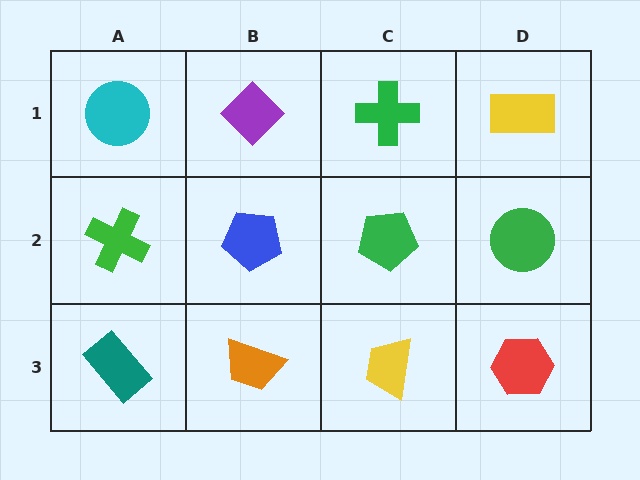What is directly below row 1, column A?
A green cross.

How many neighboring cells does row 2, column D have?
3.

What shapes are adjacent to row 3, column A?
A green cross (row 2, column A), an orange trapezoid (row 3, column B).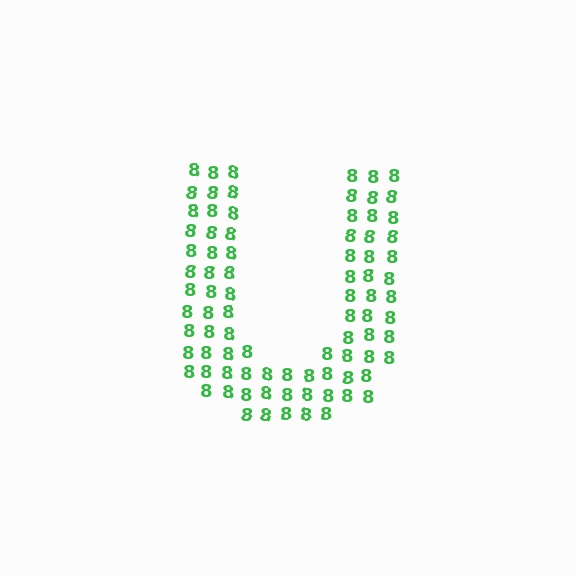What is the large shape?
The large shape is the letter U.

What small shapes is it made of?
It is made of small digit 8's.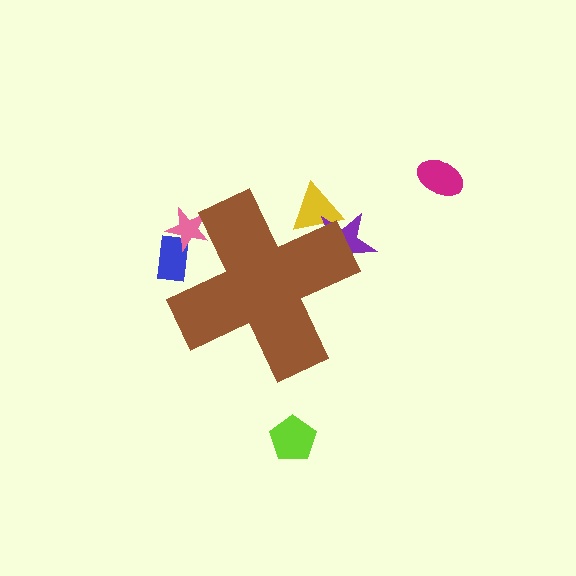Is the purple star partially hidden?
Yes, the purple star is partially hidden behind the brown cross.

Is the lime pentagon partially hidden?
No, the lime pentagon is fully visible.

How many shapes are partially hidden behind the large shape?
4 shapes are partially hidden.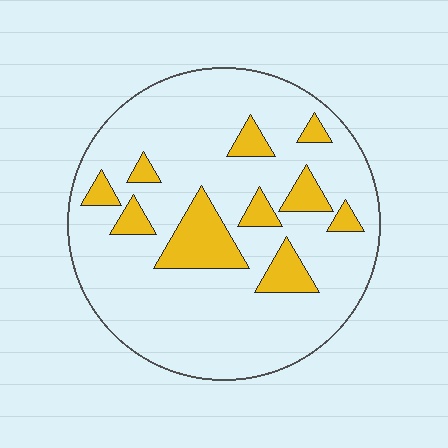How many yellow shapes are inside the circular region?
10.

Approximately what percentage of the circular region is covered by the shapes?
Approximately 15%.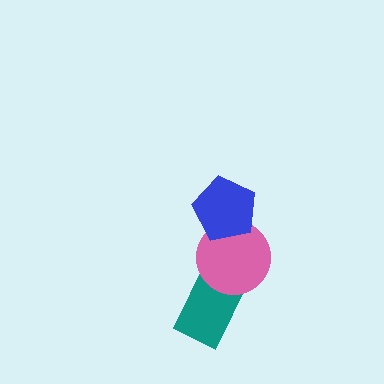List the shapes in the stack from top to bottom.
From top to bottom: the blue pentagon, the pink circle, the teal rectangle.